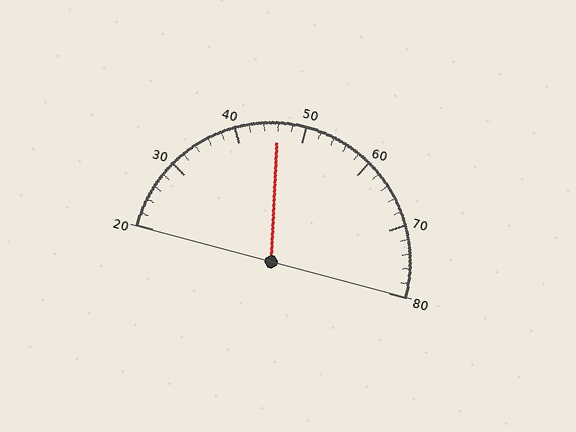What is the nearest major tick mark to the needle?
The nearest major tick mark is 50.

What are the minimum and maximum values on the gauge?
The gauge ranges from 20 to 80.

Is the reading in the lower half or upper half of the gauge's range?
The reading is in the lower half of the range (20 to 80).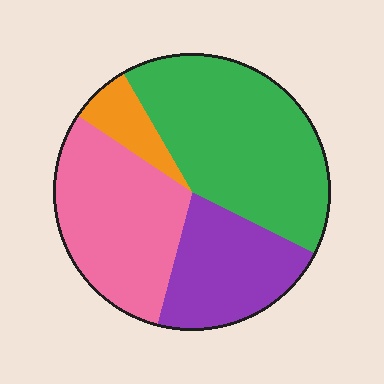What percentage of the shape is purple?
Purple takes up about one fifth (1/5) of the shape.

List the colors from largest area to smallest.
From largest to smallest: green, pink, purple, orange.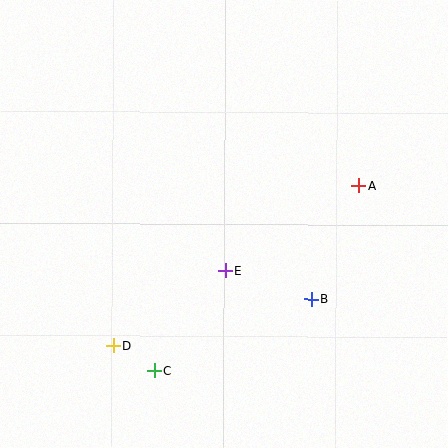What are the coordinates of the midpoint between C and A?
The midpoint between C and A is at (257, 278).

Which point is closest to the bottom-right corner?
Point B is closest to the bottom-right corner.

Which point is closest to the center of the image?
Point E at (225, 271) is closest to the center.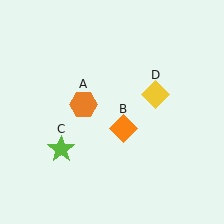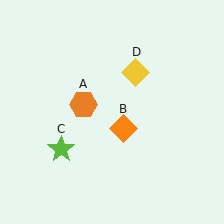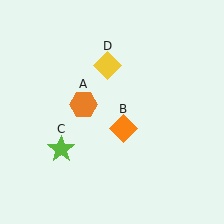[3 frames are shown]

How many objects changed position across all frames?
1 object changed position: yellow diamond (object D).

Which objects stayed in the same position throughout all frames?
Orange hexagon (object A) and orange diamond (object B) and lime star (object C) remained stationary.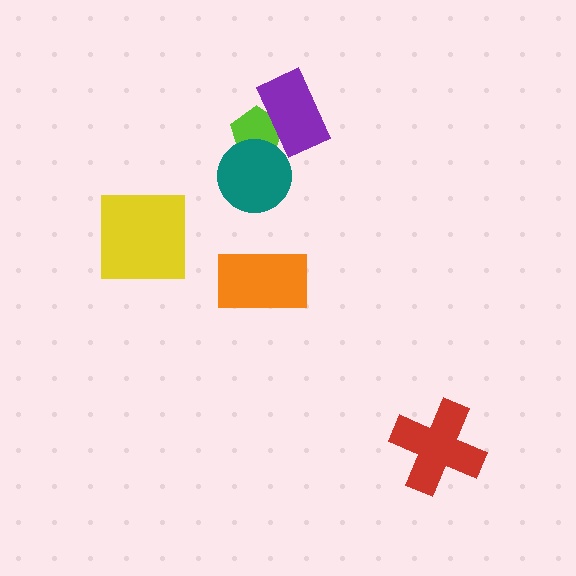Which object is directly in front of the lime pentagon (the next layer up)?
The teal circle is directly in front of the lime pentagon.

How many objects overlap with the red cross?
0 objects overlap with the red cross.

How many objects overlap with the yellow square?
0 objects overlap with the yellow square.